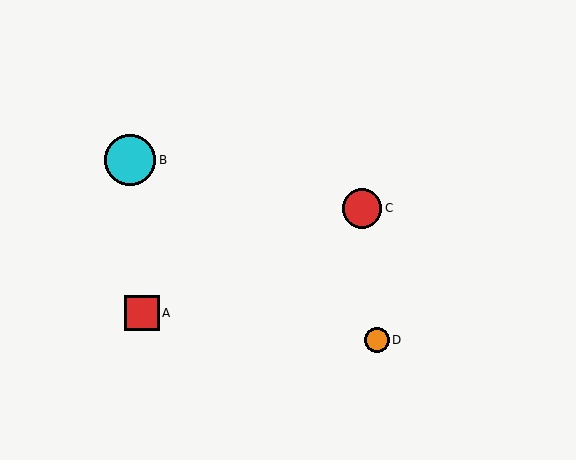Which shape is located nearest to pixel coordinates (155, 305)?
The red square (labeled A) at (142, 313) is nearest to that location.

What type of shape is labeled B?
Shape B is a cyan circle.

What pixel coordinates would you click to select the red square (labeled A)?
Click at (142, 313) to select the red square A.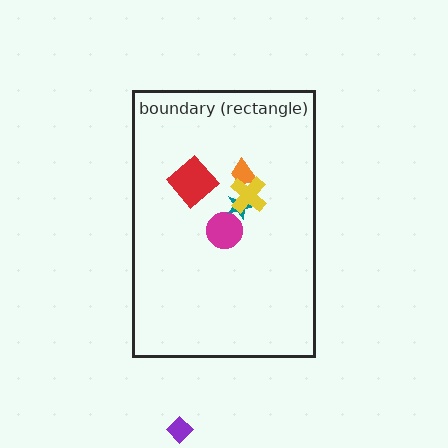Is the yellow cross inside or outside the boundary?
Inside.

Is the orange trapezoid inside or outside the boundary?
Inside.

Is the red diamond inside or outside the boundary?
Inside.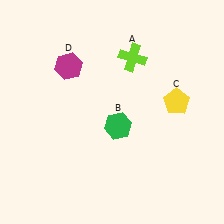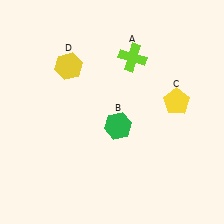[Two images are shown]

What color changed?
The hexagon (D) changed from magenta in Image 1 to yellow in Image 2.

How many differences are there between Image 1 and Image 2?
There is 1 difference between the two images.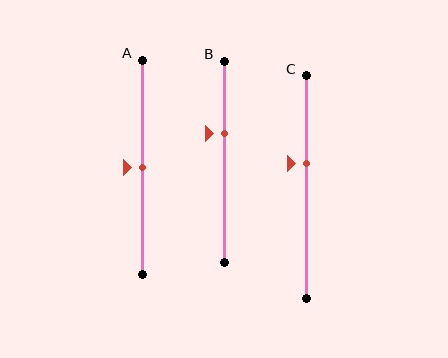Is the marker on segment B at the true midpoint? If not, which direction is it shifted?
No, the marker on segment B is shifted upward by about 14% of the segment length.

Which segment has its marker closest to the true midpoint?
Segment A has its marker closest to the true midpoint.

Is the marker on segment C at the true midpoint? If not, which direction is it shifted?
No, the marker on segment C is shifted upward by about 10% of the segment length.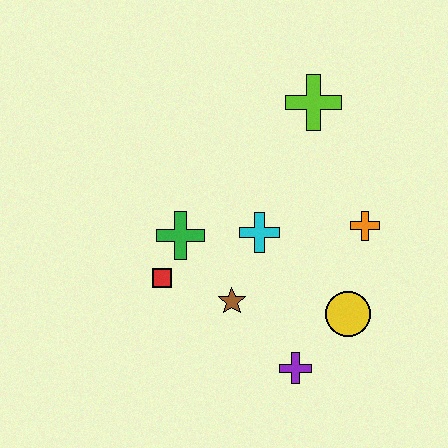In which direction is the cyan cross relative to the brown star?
The cyan cross is above the brown star.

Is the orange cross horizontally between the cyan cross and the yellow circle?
No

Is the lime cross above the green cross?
Yes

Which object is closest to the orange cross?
The yellow circle is closest to the orange cross.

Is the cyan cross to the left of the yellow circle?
Yes